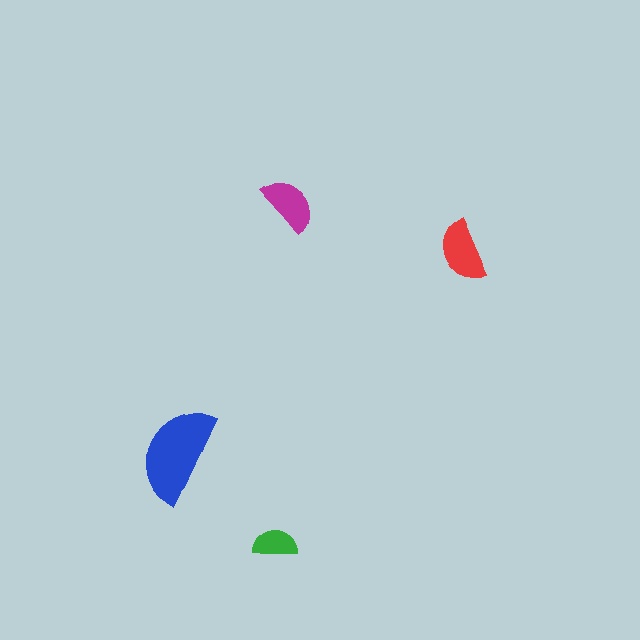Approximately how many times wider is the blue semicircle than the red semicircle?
About 1.5 times wider.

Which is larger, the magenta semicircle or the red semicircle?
The red one.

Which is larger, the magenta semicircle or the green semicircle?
The magenta one.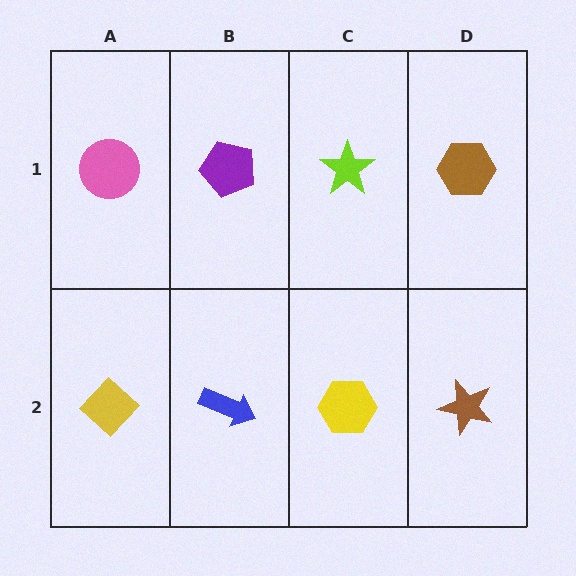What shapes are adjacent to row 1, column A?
A yellow diamond (row 2, column A), a purple pentagon (row 1, column B).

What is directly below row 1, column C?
A yellow hexagon.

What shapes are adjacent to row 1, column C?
A yellow hexagon (row 2, column C), a purple pentagon (row 1, column B), a brown hexagon (row 1, column D).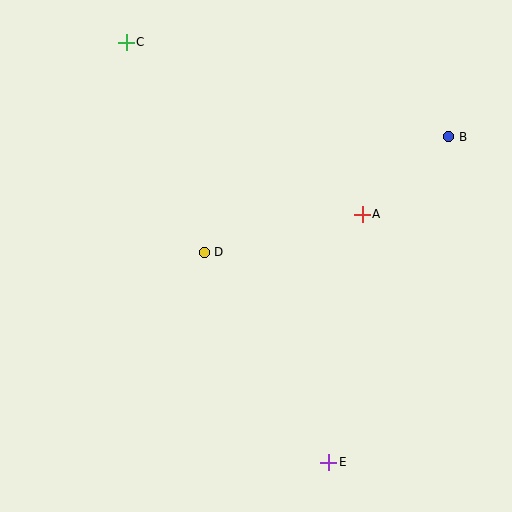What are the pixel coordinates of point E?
Point E is at (329, 462).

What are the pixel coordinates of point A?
Point A is at (362, 214).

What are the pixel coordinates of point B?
Point B is at (449, 137).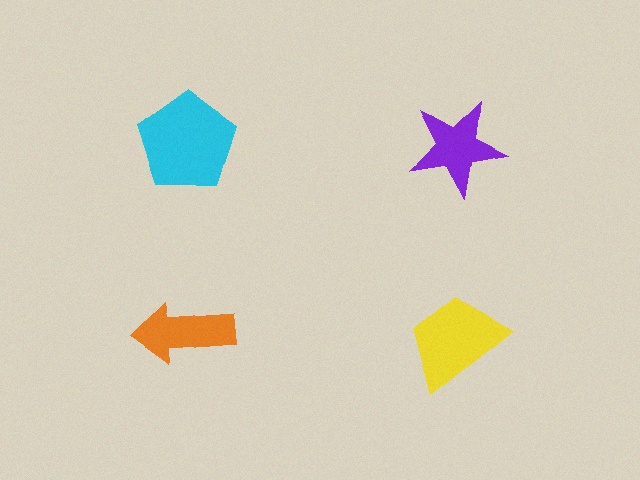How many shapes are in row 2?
2 shapes.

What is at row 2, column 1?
An orange arrow.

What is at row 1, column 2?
A purple star.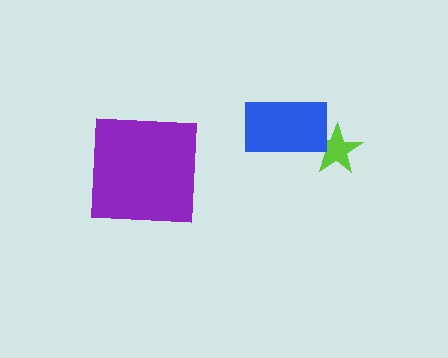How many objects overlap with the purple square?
0 objects overlap with the purple square.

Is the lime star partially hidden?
Yes, it is partially covered by another shape.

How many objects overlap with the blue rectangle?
1 object overlaps with the blue rectangle.